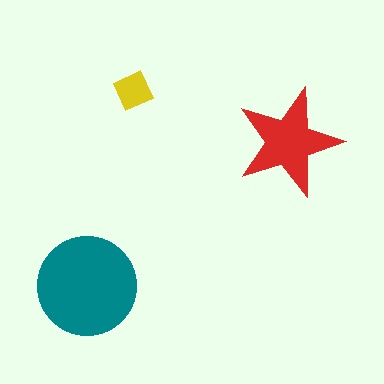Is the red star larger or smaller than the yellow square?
Larger.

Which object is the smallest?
The yellow square.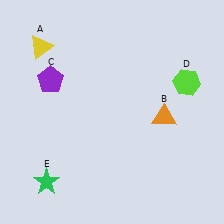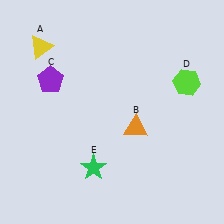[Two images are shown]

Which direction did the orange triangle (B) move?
The orange triangle (B) moved left.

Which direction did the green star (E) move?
The green star (E) moved right.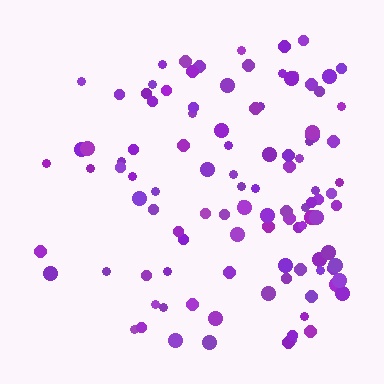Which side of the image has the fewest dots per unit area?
The left.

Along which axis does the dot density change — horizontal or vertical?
Horizontal.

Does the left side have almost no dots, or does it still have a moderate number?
Still a moderate number, just noticeably fewer than the right.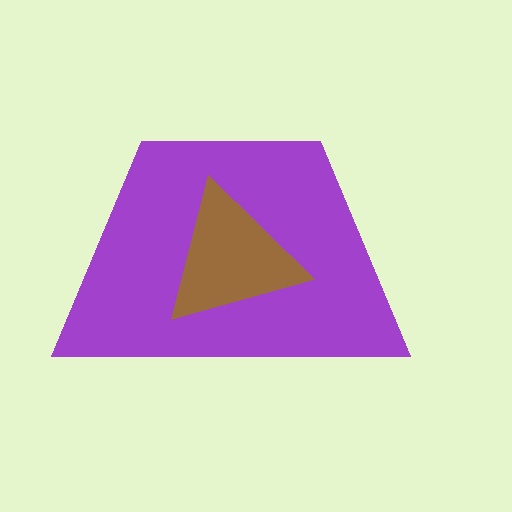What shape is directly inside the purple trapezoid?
The brown triangle.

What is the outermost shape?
The purple trapezoid.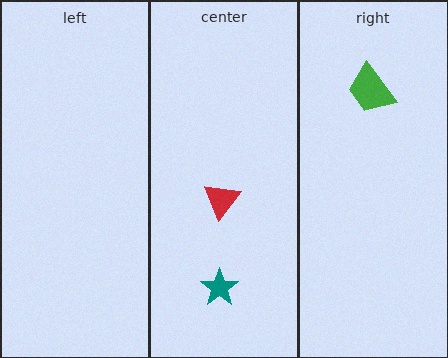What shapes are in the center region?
The red triangle, the teal star.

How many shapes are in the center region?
2.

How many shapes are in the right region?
1.